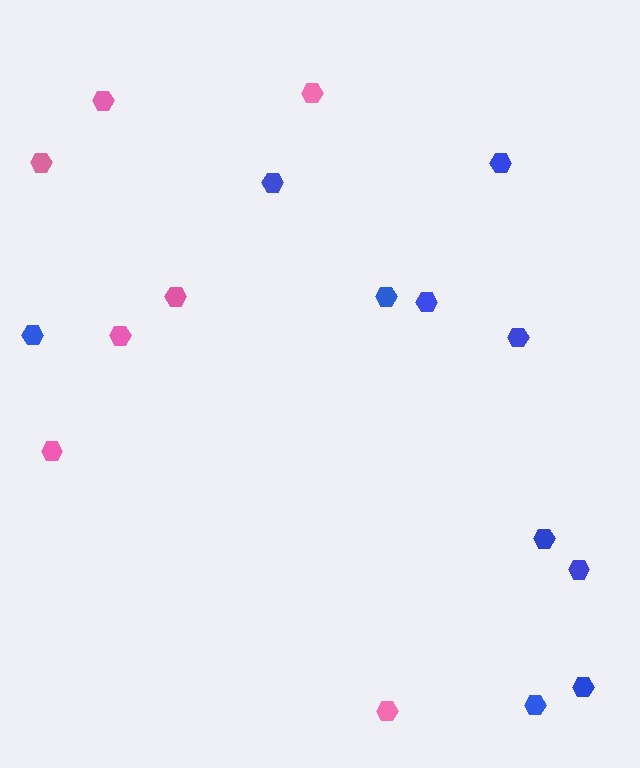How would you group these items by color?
There are 2 groups: one group of blue hexagons (10) and one group of pink hexagons (7).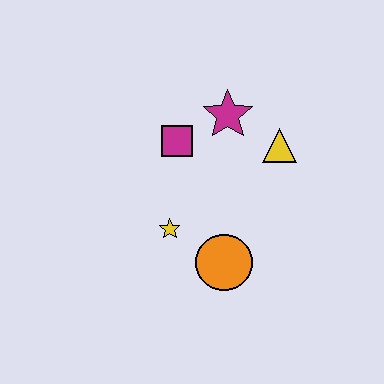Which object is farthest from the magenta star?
The orange circle is farthest from the magenta star.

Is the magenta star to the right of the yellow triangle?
No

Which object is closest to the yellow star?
The orange circle is closest to the yellow star.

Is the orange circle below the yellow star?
Yes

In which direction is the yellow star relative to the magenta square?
The yellow star is below the magenta square.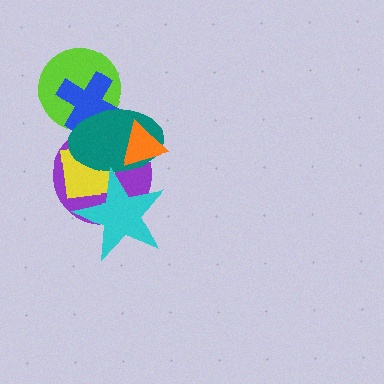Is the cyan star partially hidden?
No, no other shape covers it.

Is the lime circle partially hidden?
Yes, it is partially covered by another shape.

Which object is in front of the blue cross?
The teal ellipse is in front of the blue cross.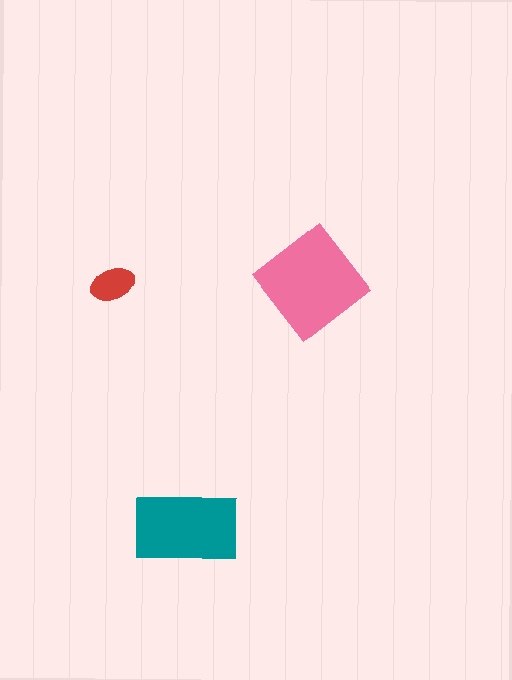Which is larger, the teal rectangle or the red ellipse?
The teal rectangle.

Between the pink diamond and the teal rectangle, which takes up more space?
The pink diamond.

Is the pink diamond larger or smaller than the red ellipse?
Larger.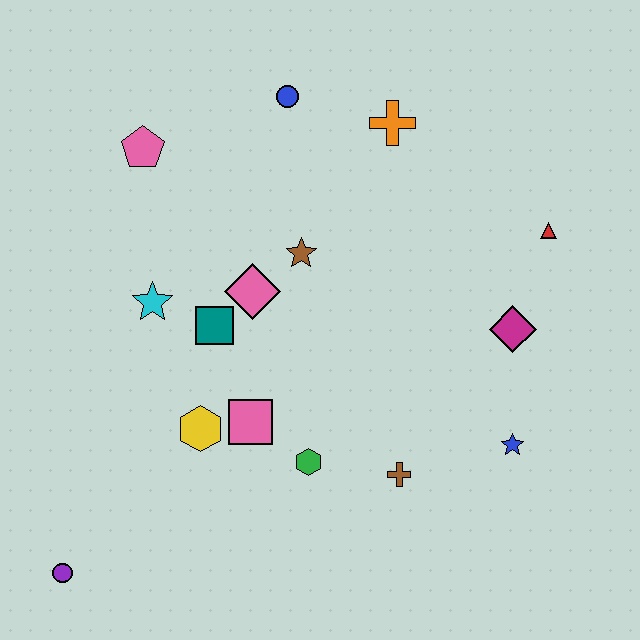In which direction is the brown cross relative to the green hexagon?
The brown cross is to the right of the green hexagon.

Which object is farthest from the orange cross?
The purple circle is farthest from the orange cross.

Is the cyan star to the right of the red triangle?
No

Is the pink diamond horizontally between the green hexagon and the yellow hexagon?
Yes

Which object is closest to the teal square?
The pink diamond is closest to the teal square.